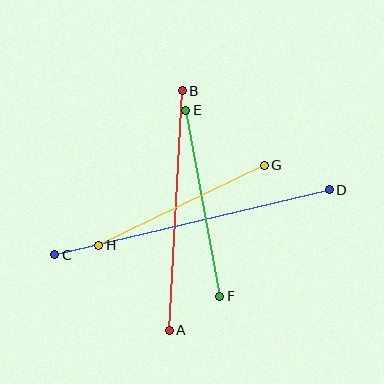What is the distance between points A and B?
The distance is approximately 240 pixels.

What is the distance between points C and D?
The distance is approximately 282 pixels.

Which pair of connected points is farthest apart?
Points C and D are farthest apart.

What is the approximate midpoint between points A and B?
The midpoint is at approximately (176, 211) pixels.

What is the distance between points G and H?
The distance is approximately 184 pixels.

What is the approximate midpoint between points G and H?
The midpoint is at approximately (181, 205) pixels.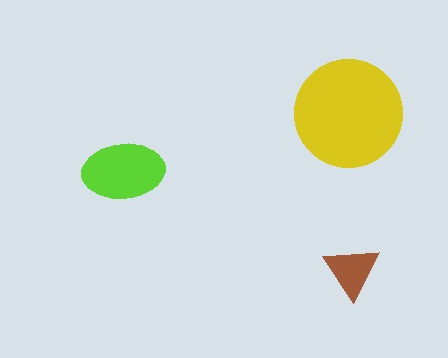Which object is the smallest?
The brown triangle.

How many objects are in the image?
There are 3 objects in the image.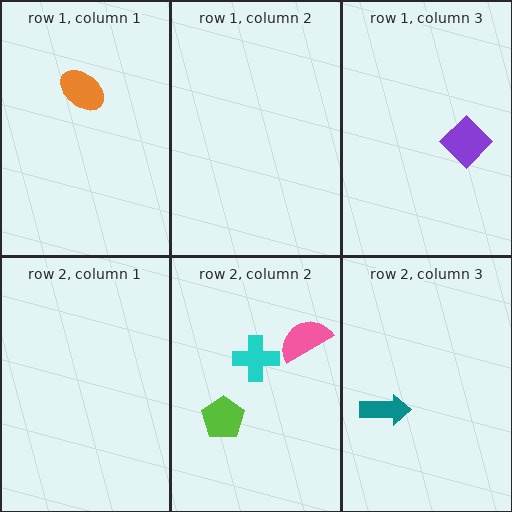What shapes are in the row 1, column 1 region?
The orange ellipse.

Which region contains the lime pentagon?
The row 2, column 2 region.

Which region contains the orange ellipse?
The row 1, column 1 region.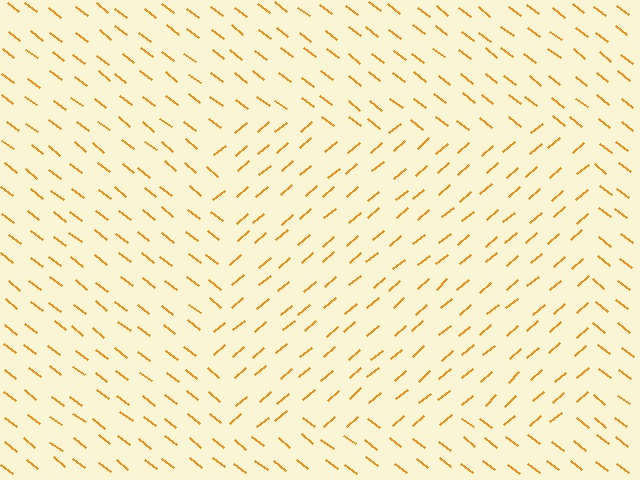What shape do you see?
I see a rectangle.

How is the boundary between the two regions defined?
The boundary is defined purely by a change in line orientation (approximately 79 degrees difference). All lines are the same color and thickness.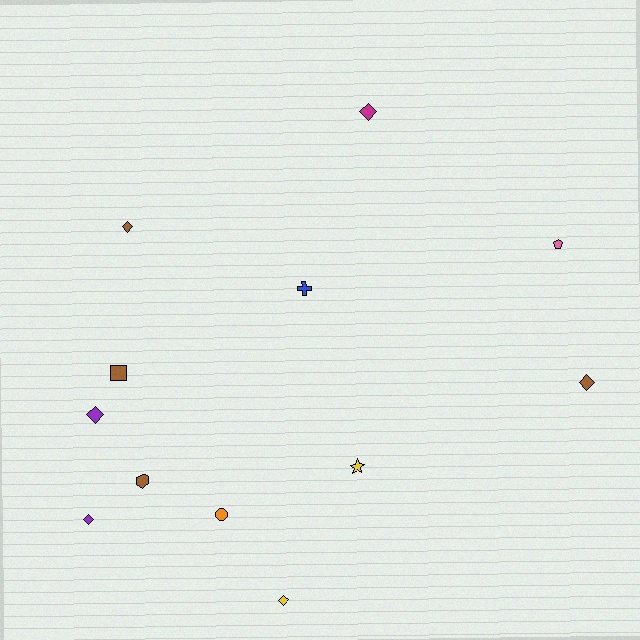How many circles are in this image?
There is 1 circle.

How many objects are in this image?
There are 12 objects.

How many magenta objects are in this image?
There is 1 magenta object.